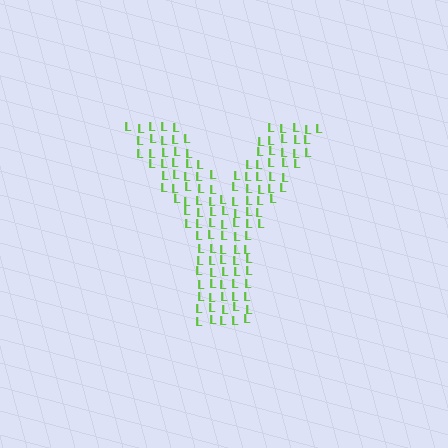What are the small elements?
The small elements are letter L's.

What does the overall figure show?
The overall figure shows the letter Y.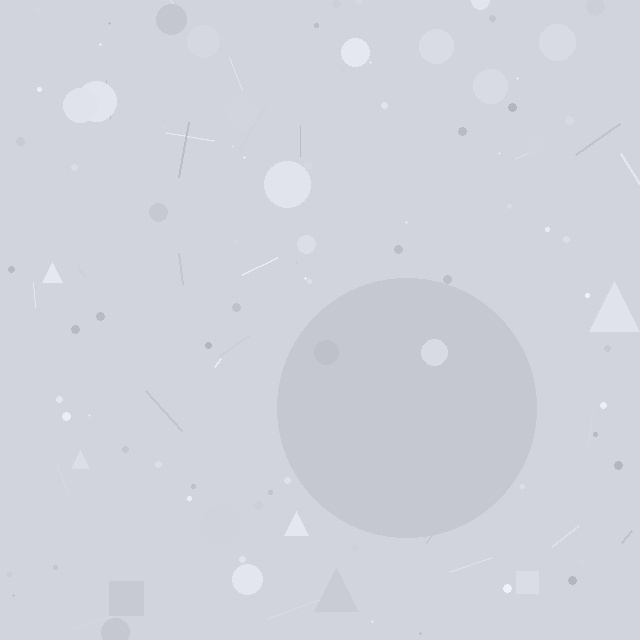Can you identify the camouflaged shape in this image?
The camouflaged shape is a circle.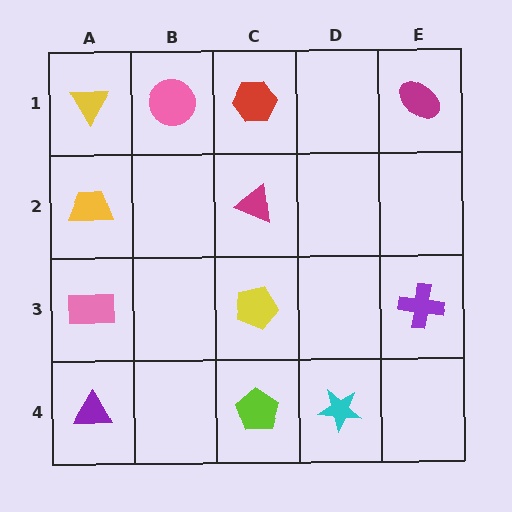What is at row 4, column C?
A lime pentagon.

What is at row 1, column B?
A pink circle.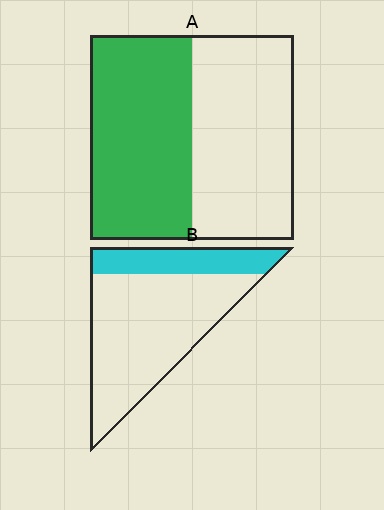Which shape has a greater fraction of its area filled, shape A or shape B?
Shape A.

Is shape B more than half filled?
No.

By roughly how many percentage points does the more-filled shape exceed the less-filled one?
By roughly 25 percentage points (A over B).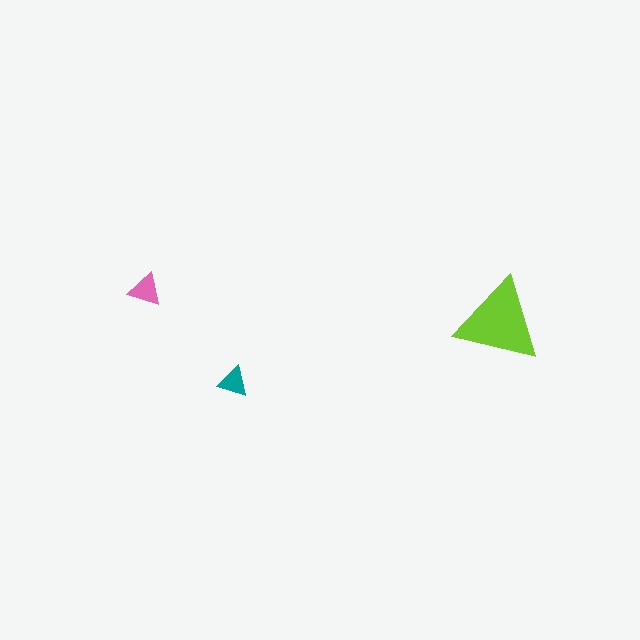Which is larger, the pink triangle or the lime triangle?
The lime one.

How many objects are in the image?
There are 3 objects in the image.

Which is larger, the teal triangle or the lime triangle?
The lime one.